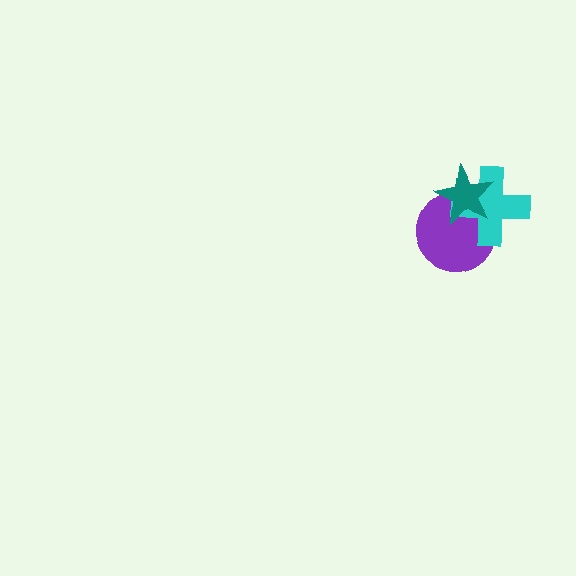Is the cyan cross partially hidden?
Yes, it is partially covered by another shape.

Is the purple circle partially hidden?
Yes, it is partially covered by another shape.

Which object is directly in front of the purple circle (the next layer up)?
The cyan cross is directly in front of the purple circle.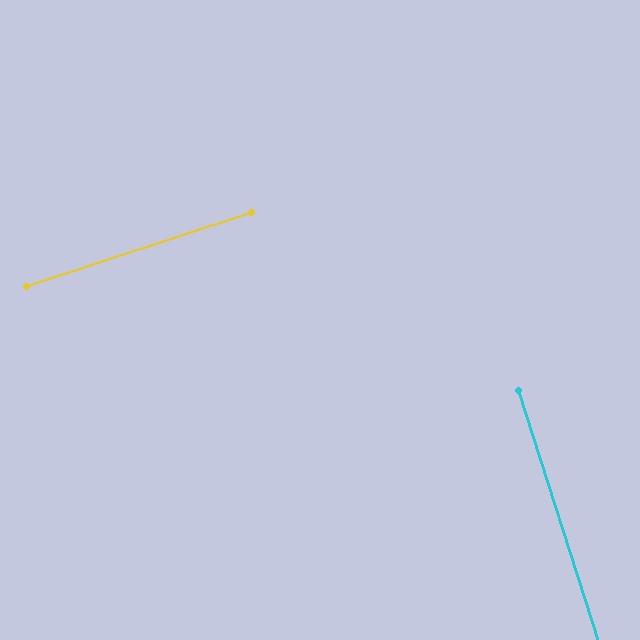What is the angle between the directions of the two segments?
Approximately 89 degrees.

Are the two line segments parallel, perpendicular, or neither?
Perpendicular — they meet at approximately 89°.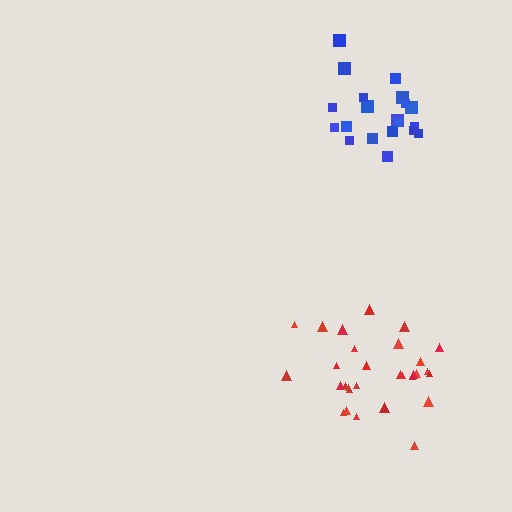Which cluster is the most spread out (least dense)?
Red.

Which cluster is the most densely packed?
Blue.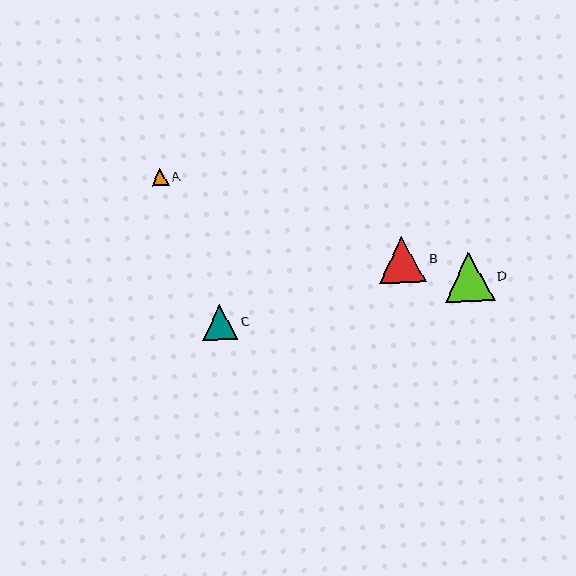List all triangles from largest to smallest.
From largest to smallest: D, B, C, A.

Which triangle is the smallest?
Triangle A is the smallest with a size of approximately 17 pixels.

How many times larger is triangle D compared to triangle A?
Triangle D is approximately 2.9 times the size of triangle A.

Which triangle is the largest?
Triangle D is the largest with a size of approximately 49 pixels.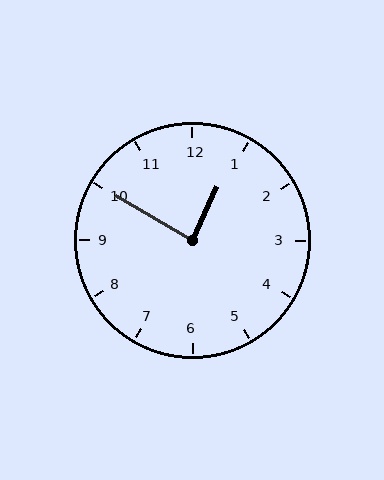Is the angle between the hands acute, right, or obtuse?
It is right.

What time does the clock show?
12:50.